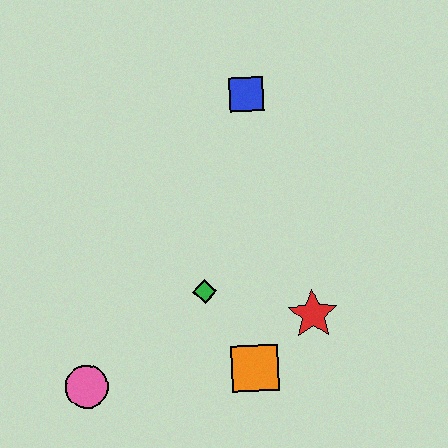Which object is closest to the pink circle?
The green diamond is closest to the pink circle.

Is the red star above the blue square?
No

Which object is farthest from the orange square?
The blue square is farthest from the orange square.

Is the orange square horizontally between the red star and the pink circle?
Yes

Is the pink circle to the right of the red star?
No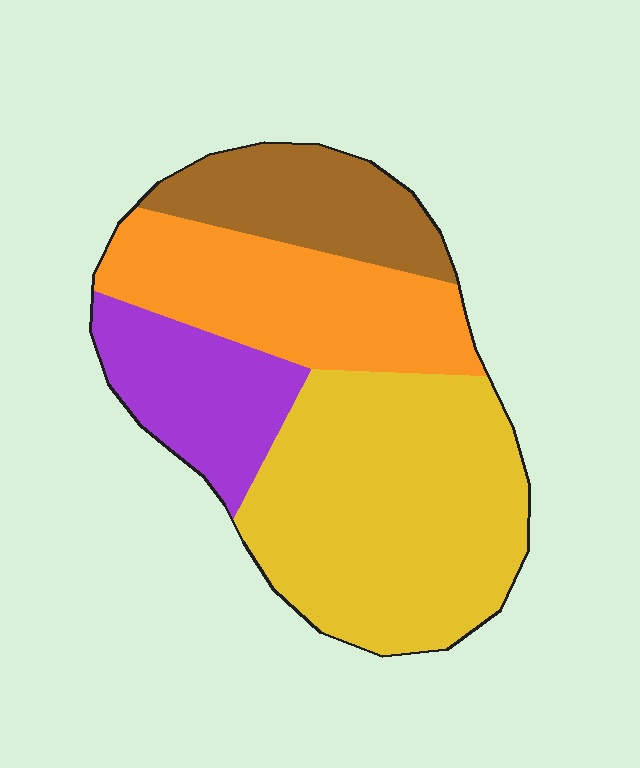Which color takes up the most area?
Yellow, at roughly 45%.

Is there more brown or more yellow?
Yellow.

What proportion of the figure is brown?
Brown takes up less than a sixth of the figure.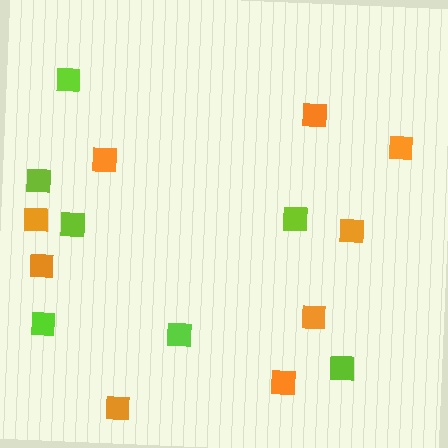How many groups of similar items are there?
There are 2 groups: one group of lime squares (7) and one group of orange squares (9).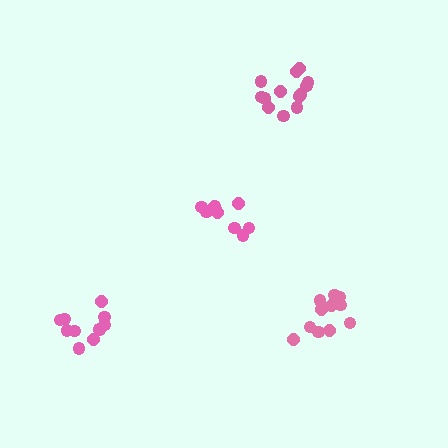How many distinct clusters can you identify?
There are 4 distinct clusters.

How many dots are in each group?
Group 1: 13 dots, Group 2: 10 dots, Group 3: 11 dots, Group 4: 11 dots (45 total).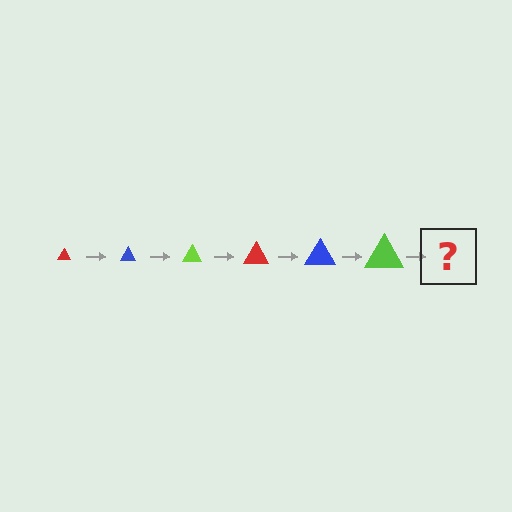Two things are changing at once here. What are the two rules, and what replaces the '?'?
The two rules are that the triangle grows larger each step and the color cycles through red, blue, and lime. The '?' should be a red triangle, larger than the previous one.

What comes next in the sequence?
The next element should be a red triangle, larger than the previous one.